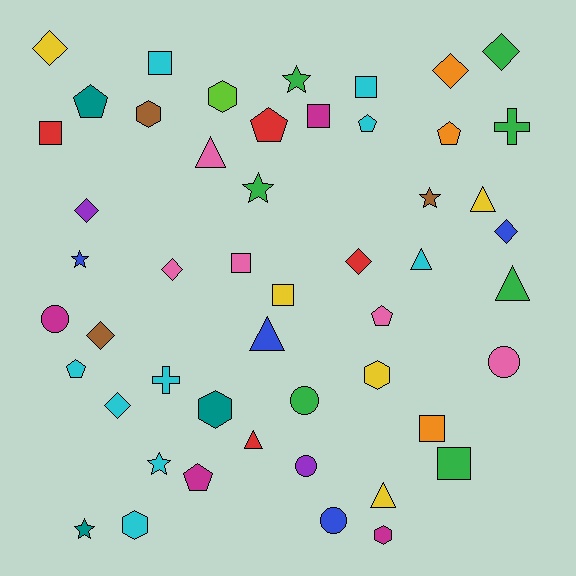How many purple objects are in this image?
There are 2 purple objects.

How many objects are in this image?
There are 50 objects.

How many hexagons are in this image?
There are 6 hexagons.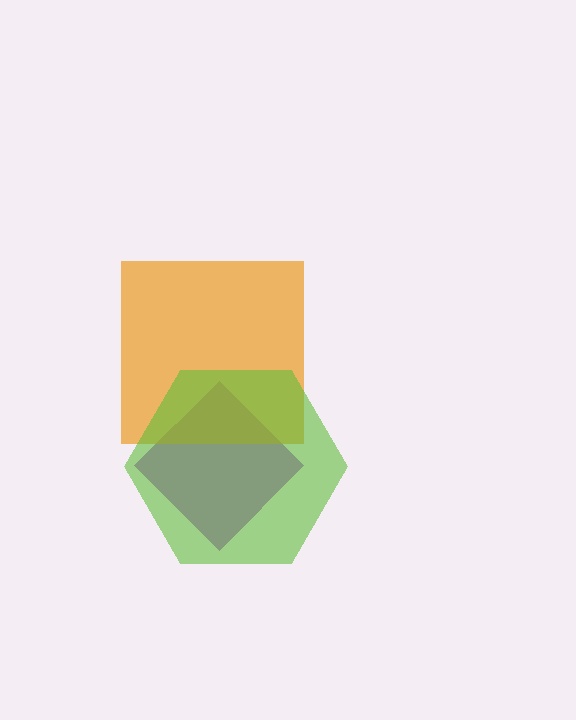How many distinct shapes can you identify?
There are 3 distinct shapes: a purple diamond, an orange square, a lime hexagon.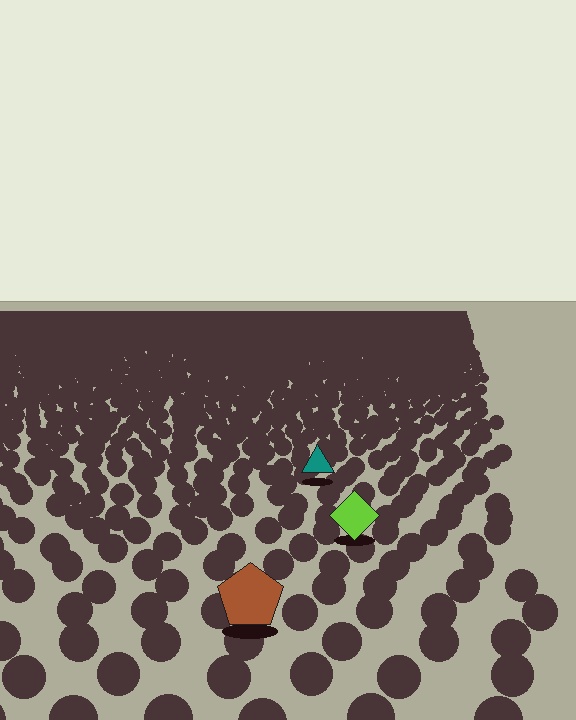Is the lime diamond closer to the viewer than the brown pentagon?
No. The brown pentagon is closer — you can tell from the texture gradient: the ground texture is coarser near it.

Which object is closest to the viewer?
The brown pentagon is closest. The texture marks near it are larger and more spread out.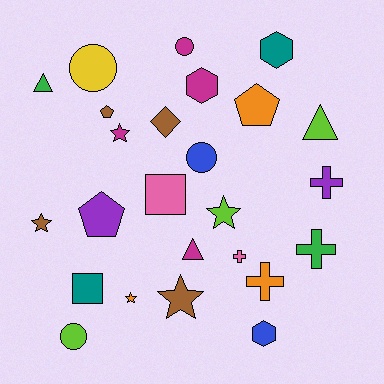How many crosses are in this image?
There are 4 crosses.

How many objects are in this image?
There are 25 objects.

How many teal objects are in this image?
There are 2 teal objects.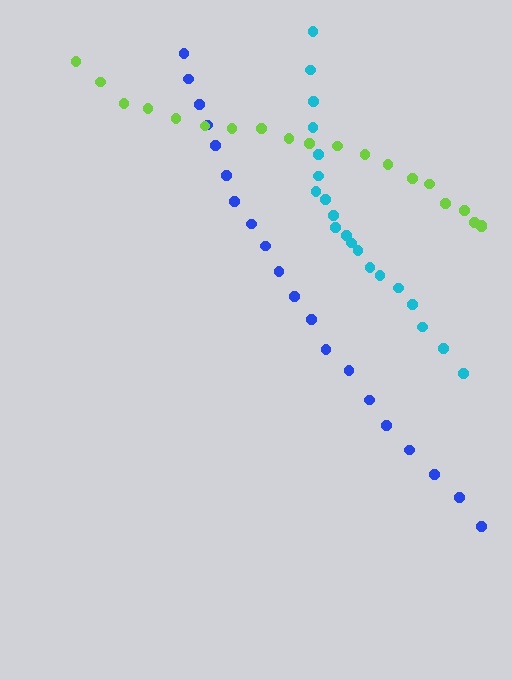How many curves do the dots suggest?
There are 3 distinct paths.